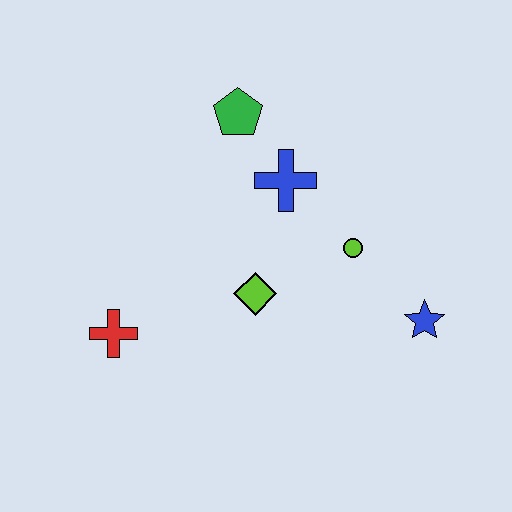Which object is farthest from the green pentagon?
The blue star is farthest from the green pentagon.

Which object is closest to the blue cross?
The green pentagon is closest to the blue cross.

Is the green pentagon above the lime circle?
Yes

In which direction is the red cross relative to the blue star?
The red cross is to the left of the blue star.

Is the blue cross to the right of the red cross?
Yes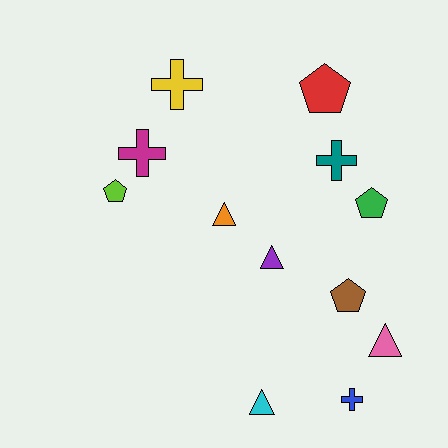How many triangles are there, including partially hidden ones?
There are 4 triangles.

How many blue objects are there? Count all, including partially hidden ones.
There is 1 blue object.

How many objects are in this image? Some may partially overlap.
There are 12 objects.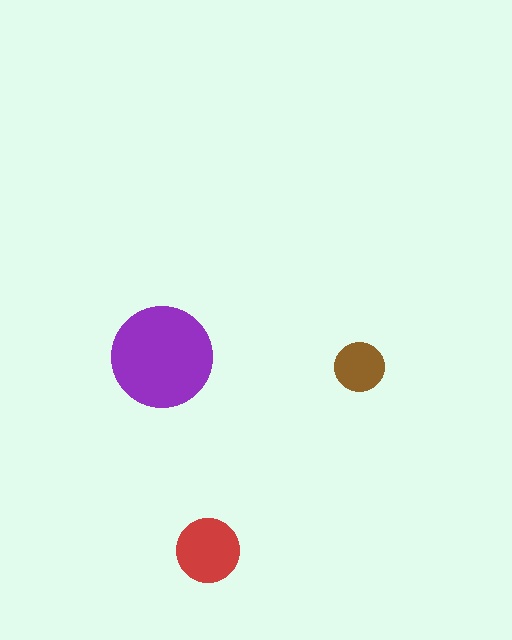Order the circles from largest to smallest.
the purple one, the red one, the brown one.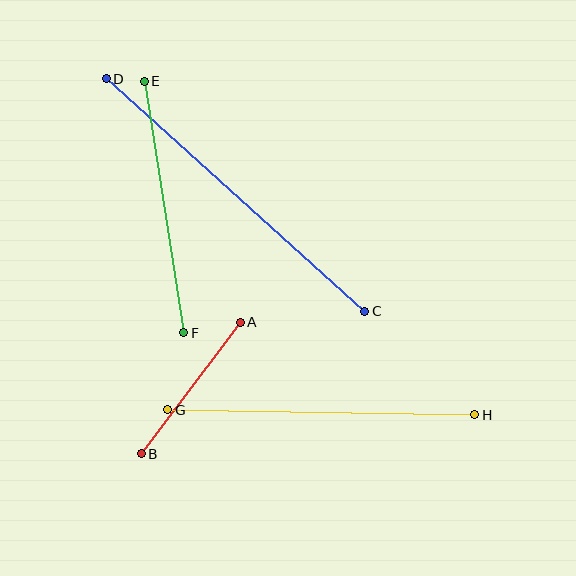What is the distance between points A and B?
The distance is approximately 164 pixels.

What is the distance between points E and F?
The distance is approximately 255 pixels.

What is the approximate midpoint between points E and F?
The midpoint is at approximately (164, 207) pixels.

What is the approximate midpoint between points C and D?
The midpoint is at approximately (236, 195) pixels.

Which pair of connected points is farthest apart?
Points C and D are farthest apart.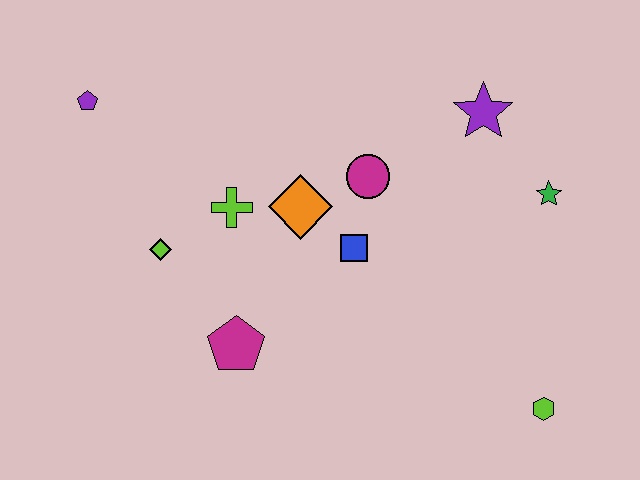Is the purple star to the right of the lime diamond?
Yes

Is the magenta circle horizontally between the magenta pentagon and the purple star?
Yes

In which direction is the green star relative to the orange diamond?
The green star is to the right of the orange diamond.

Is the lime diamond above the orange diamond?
No